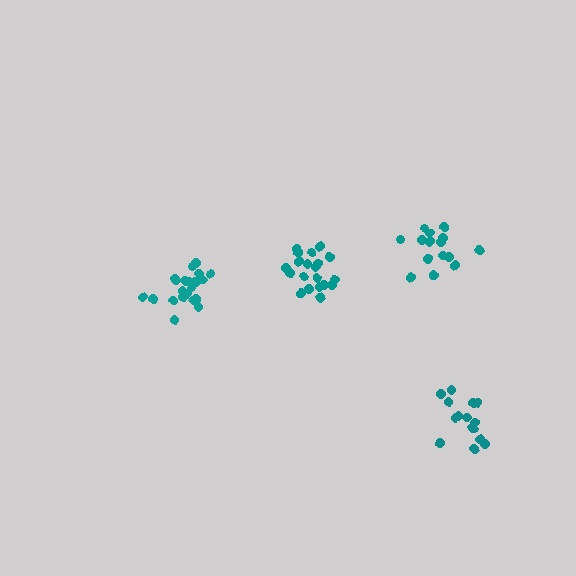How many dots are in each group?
Group 1: 20 dots, Group 2: 15 dots, Group 3: 21 dots, Group 4: 15 dots (71 total).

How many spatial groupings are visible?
There are 4 spatial groupings.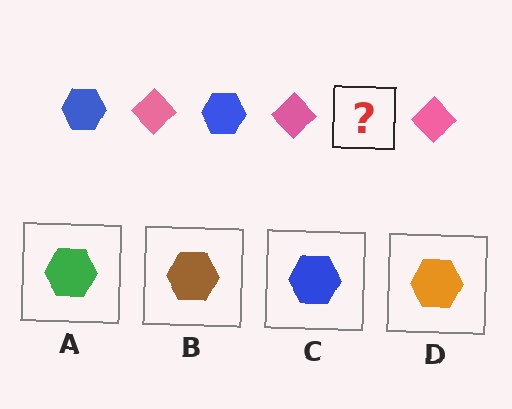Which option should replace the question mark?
Option C.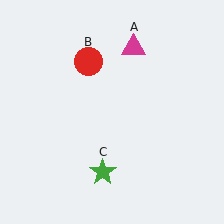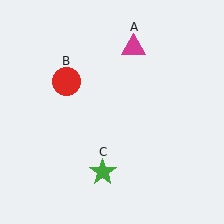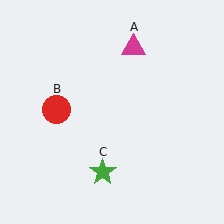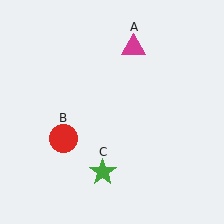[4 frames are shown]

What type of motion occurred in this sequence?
The red circle (object B) rotated counterclockwise around the center of the scene.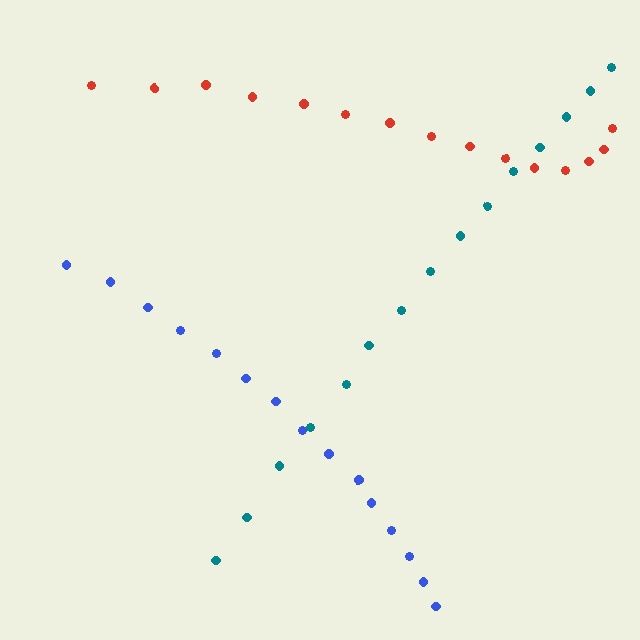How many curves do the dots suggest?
There are 3 distinct paths.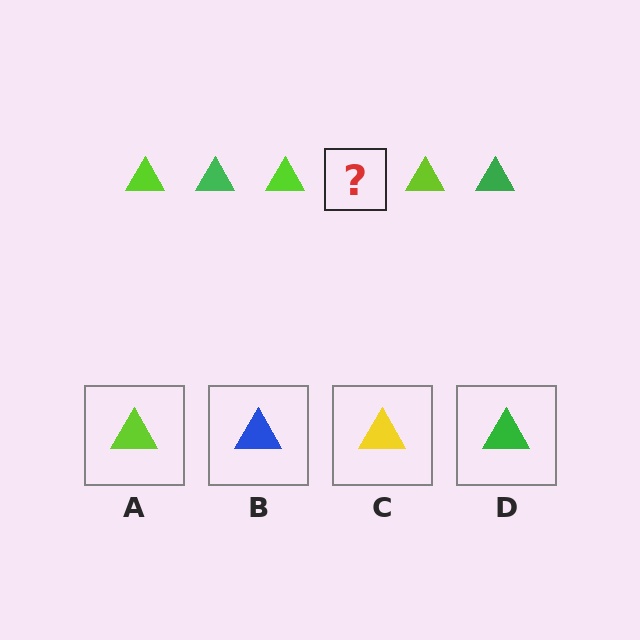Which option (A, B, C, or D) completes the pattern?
D.